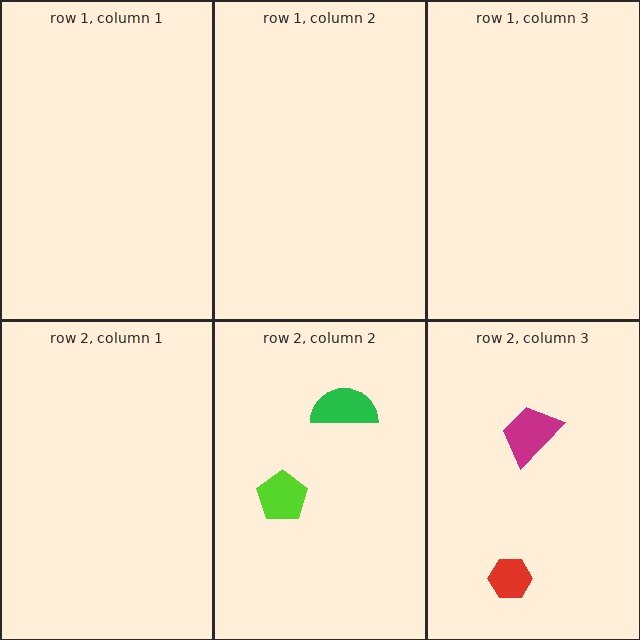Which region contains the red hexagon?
The row 2, column 3 region.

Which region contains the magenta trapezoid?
The row 2, column 3 region.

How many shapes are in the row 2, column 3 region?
2.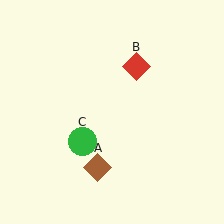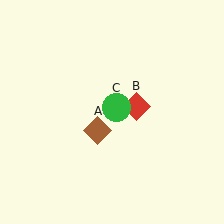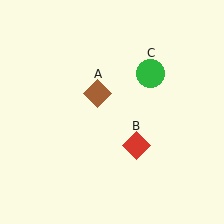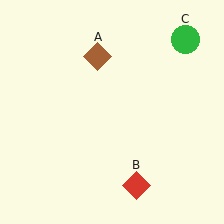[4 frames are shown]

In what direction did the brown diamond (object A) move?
The brown diamond (object A) moved up.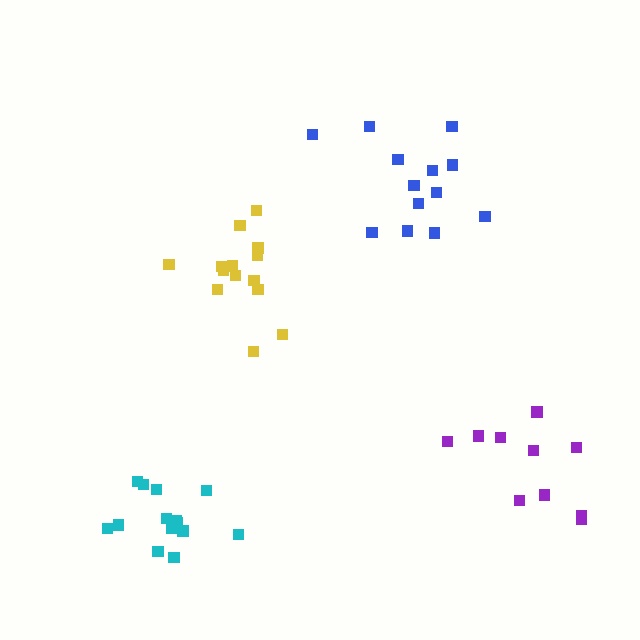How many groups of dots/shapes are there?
There are 4 groups.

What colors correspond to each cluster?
The clusters are colored: yellow, blue, purple, cyan.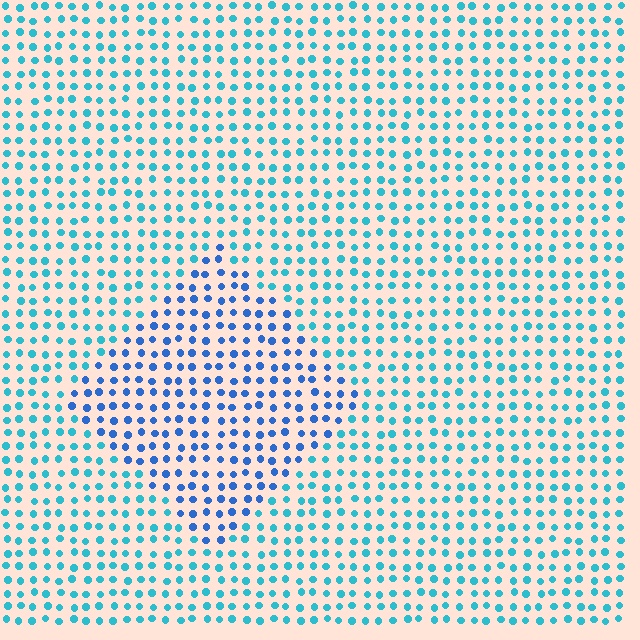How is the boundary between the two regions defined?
The boundary is defined purely by a slight shift in hue (about 31 degrees). Spacing, size, and orientation are identical on both sides.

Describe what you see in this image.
The image is filled with small cyan elements in a uniform arrangement. A diamond-shaped region is visible where the elements are tinted to a slightly different hue, forming a subtle color boundary.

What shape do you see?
I see a diamond.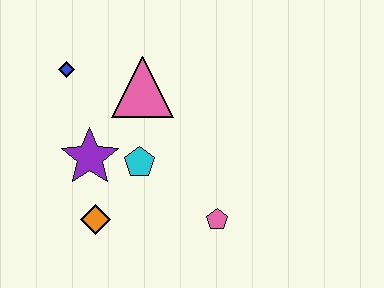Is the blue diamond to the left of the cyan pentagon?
Yes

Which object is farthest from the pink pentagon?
The blue diamond is farthest from the pink pentagon.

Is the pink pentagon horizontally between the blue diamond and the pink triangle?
No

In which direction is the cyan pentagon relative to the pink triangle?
The cyan pentagon is below the pink triangle.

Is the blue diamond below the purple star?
No